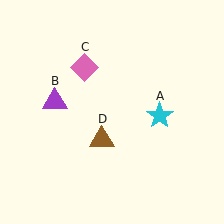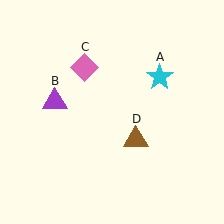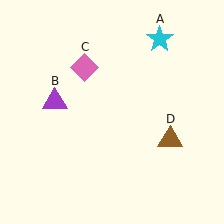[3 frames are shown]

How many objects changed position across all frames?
2 objects changed position: cyan star (object A), brown triangle (object D).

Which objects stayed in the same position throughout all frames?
Purple triangle (object B) and pink diamond (object C) remained stationary.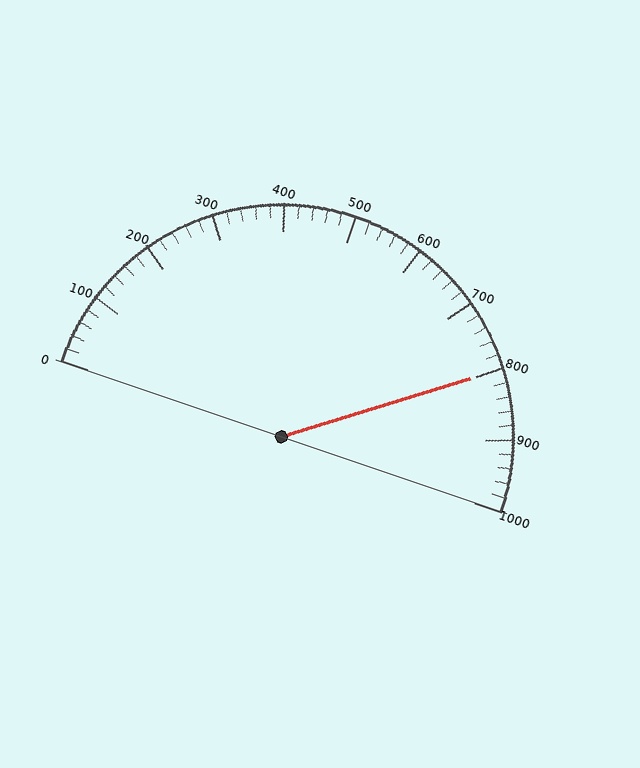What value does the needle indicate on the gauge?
The needle indicates approximately 800.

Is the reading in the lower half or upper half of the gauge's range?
The reading is in the upper half of the range (0 to 1000).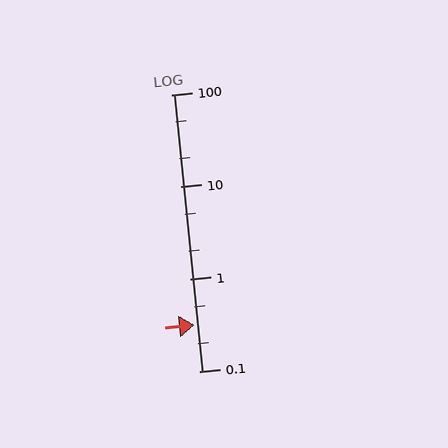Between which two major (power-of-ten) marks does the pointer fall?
The pointer is between 0.1 and 1.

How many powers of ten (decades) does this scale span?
The scale spans 3 decades, from 0.1 to 100.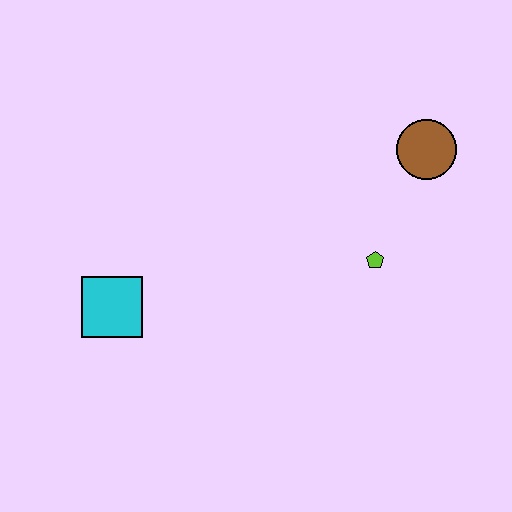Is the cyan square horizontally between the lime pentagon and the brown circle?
No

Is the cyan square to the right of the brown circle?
No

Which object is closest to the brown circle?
The lime pentagon is closest to the brown circle.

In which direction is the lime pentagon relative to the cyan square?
The lime pentagon is to the right of the cyan square.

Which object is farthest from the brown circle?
The cyan square is farthest from the brown circle.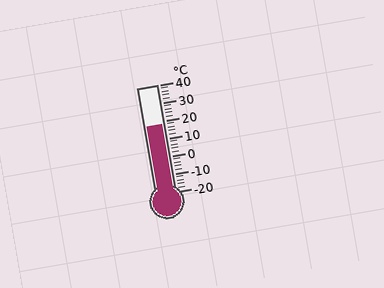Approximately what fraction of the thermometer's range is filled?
The thermometer is filled to approximately 65% of its range.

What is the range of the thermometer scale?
The thermometer scale ranges from -20°C to 40°C.